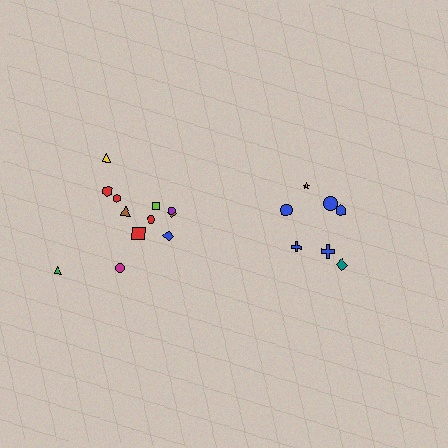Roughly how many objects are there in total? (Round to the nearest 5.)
Roughly 20 objects in total.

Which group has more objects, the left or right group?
The left group.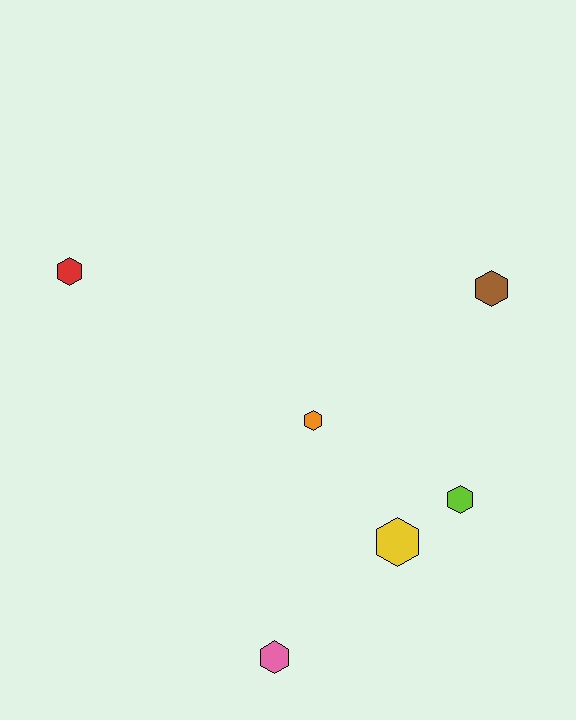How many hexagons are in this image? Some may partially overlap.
There are 6 hexagons.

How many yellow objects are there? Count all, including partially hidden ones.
There is 1 yellow object.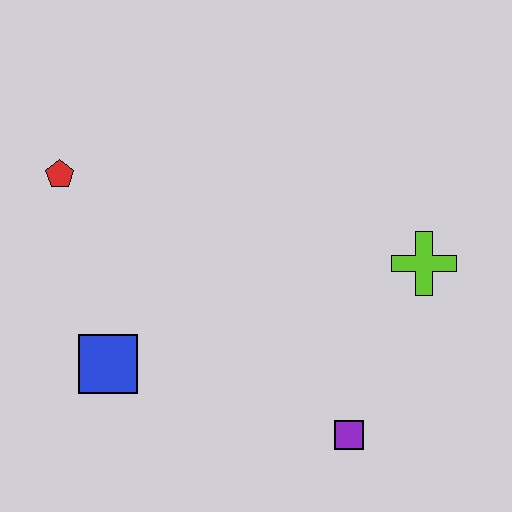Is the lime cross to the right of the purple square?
Yes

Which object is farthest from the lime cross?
The red pentagon is farthest from the lime cross.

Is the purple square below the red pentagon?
Yes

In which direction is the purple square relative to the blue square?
The purple square is to the right of the blue square.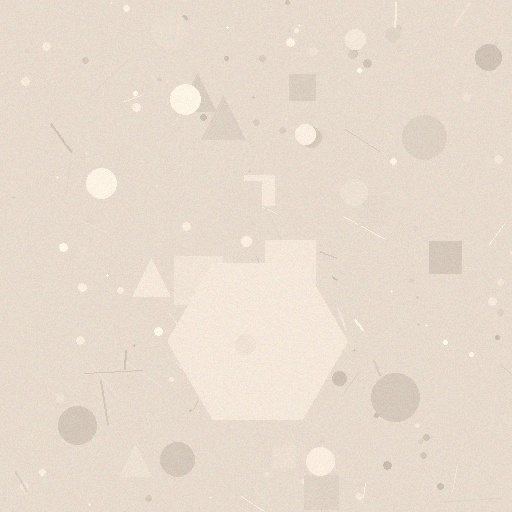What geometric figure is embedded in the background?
A hexagon is embedded in the background.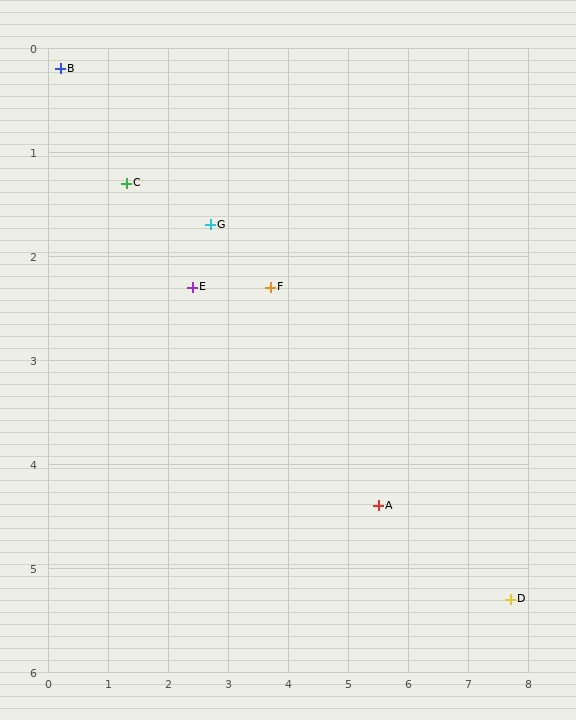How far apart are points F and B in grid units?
Points F and B are about 4.1 grid units apart.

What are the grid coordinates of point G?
Point G is at approximately (2.7, 1.7).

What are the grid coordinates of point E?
Point E is at approximately (2.4, 2.3).